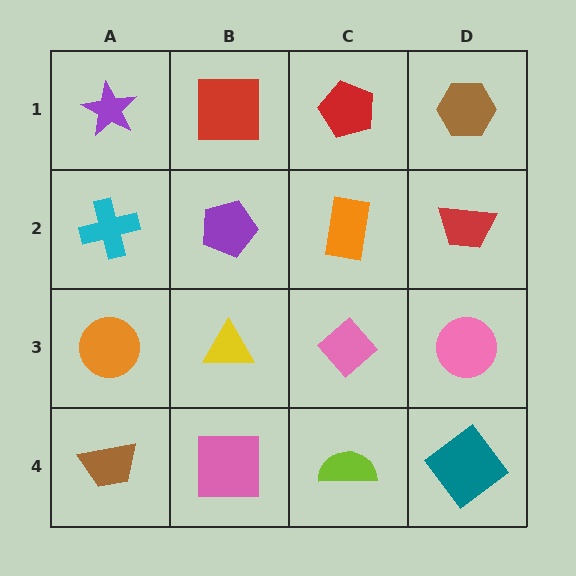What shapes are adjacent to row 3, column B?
A purple pentagon (row 2, column B), a pink square (row 4, column B), an orange circle (row 3, column A), a pink diamond (row 3, column C).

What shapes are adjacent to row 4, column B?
A yellow triangle (row 3, column B), a brown trapezoid (row 4, column A), a lime semicircle (row 4, column C).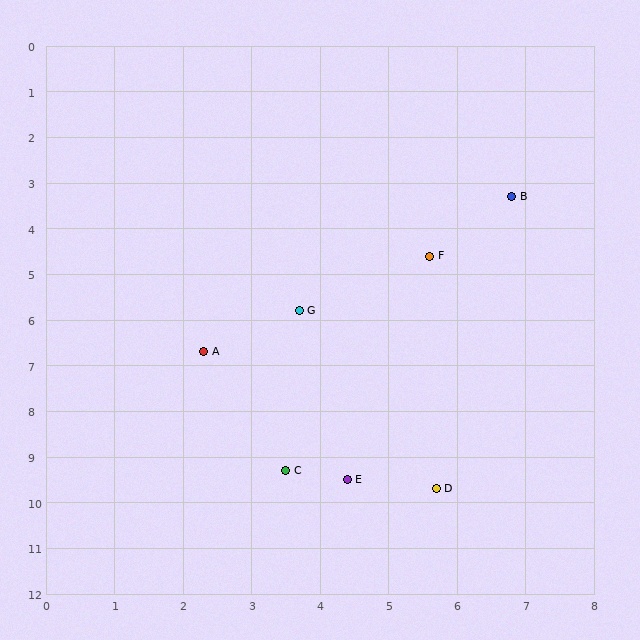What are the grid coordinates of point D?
Point D is at approximately (5.7, 9.7).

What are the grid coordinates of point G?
Point G is at approximately (3.7, 5.8).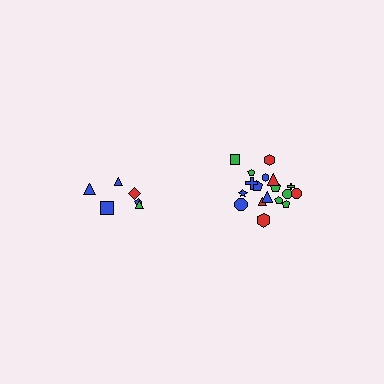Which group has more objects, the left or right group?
The right group.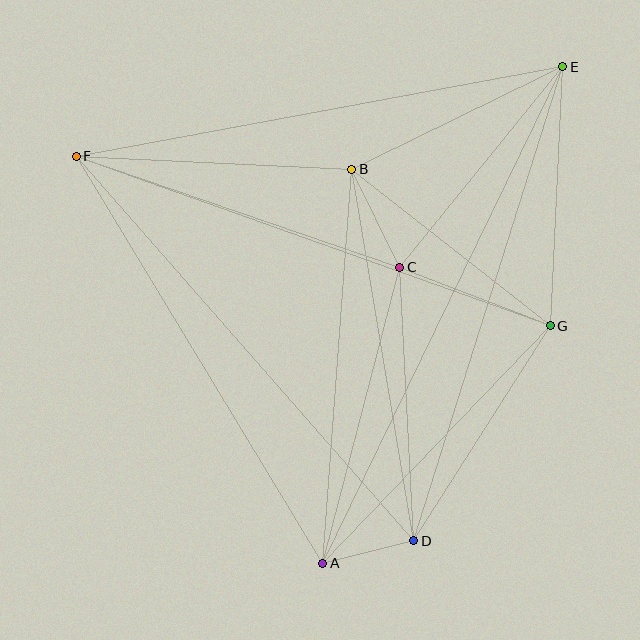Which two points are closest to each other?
Points A and D are closest to each other.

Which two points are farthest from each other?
Points A and E are farthest from each other.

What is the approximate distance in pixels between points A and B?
The distance between A and B is approximately 395 pixels.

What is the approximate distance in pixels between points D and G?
The distance between D and G is approximately 255 pixels.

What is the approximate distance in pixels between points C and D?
The distance between C and D is approximately 274 pixels.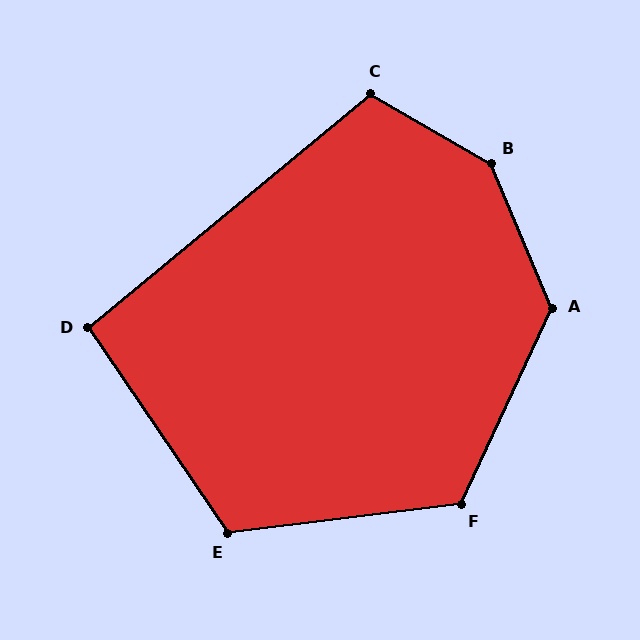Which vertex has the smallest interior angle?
D, at approximately 96 degrees.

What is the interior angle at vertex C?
Approximately 110 degrees (obtuse).